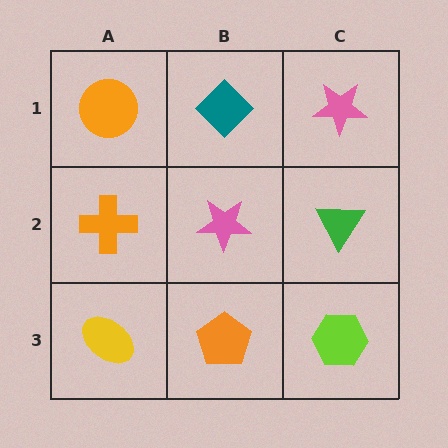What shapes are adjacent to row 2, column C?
A pink star (row 1, column C), a lime hexagon (row 3, column C), a pink star (row 2, column B).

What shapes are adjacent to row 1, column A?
An orange cross (row 2, column A), a teal diamond (row 1, column B).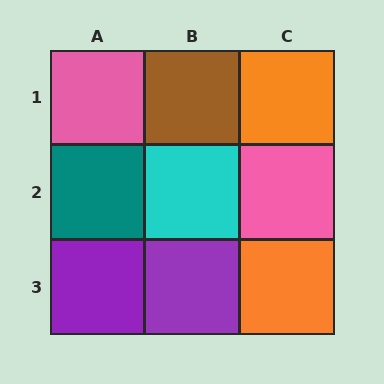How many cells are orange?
2 cells are orange.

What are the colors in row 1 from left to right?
Pink, brown, orange.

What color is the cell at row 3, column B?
Purple.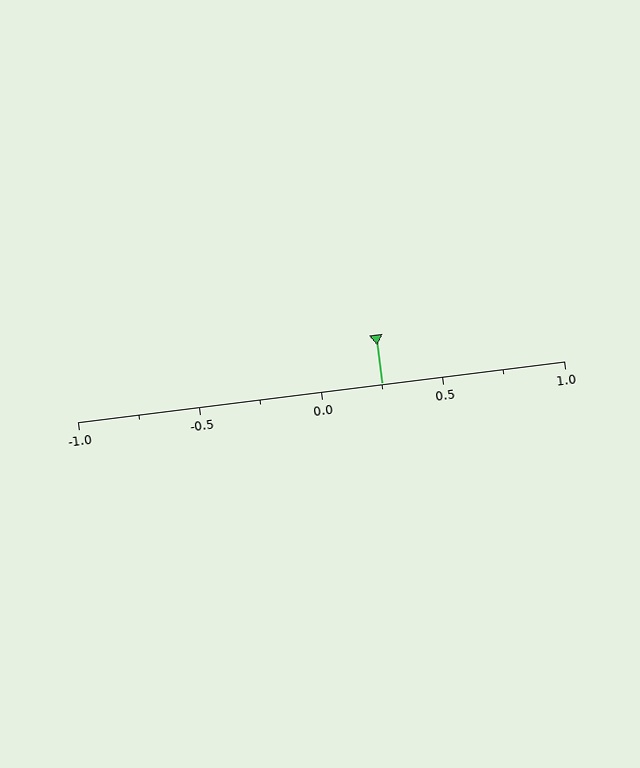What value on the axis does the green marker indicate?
The marker indicates approximately 0.25.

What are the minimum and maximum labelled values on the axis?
The axis runs from -1.0 to 1.0.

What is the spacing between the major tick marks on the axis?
The major ticks are spaced 0.5 apart.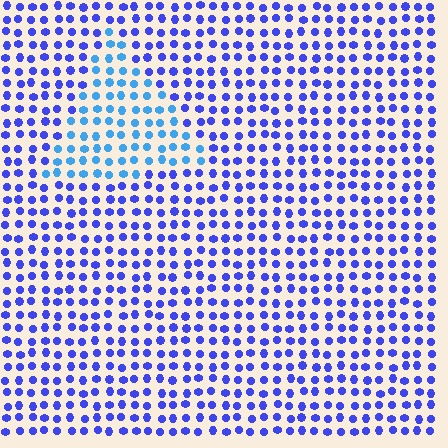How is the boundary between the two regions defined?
The boundary is defined purely by a slight shift in hue (about 34 degrees). Spacing, size, and orientation are identical on both sides.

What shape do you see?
I see a triangle.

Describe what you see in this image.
The image is filled with small blue elements in a uniform arrangement. A triangle-shaped region is visible where the elements are tinted to a slightly different hue, forming a subtle color boundary.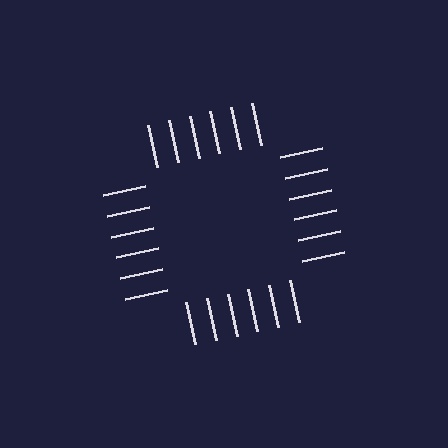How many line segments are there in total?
24 — 6 along each of the 4 edges.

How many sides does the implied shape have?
4 sides — the line-ends trace a square.